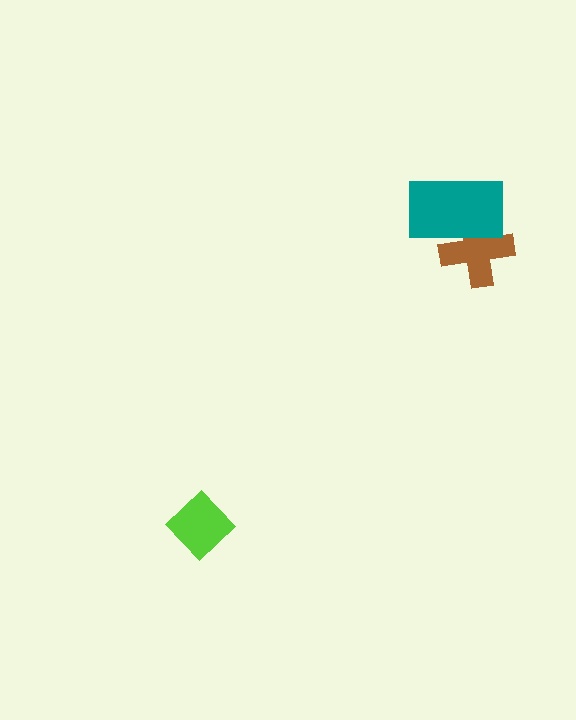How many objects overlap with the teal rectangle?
1 object overlaps with the teal rectangle.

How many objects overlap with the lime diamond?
0 objects overlap with the lime diamond.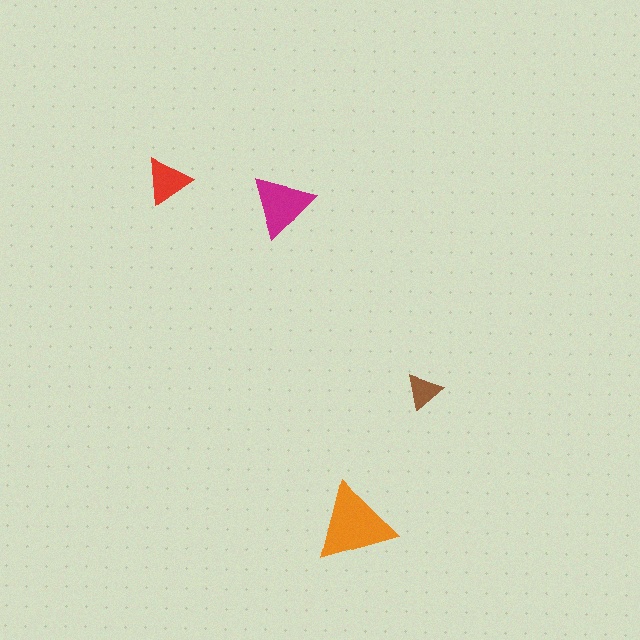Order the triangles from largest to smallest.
the orange one, the magenta one, the red one, the brown one.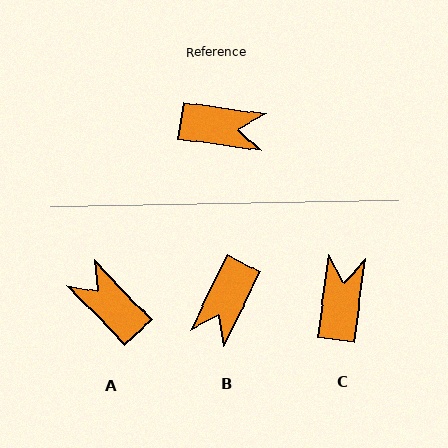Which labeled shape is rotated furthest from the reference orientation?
A, about 141 degrees away.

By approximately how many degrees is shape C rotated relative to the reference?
Approximately 91 degrees counter-clockwise.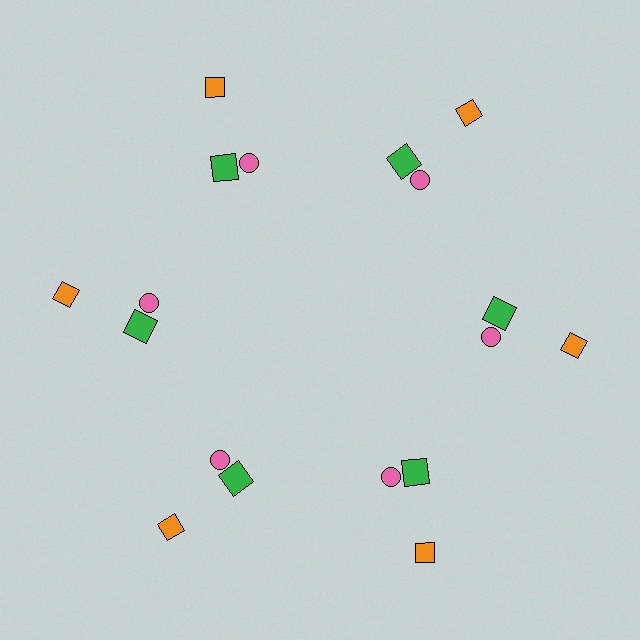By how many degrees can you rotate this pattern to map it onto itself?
The pattern maps onto itself every 60 degrees of rotation.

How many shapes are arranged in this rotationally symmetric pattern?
There are 18 shapes, arranged in 6 groups of 3.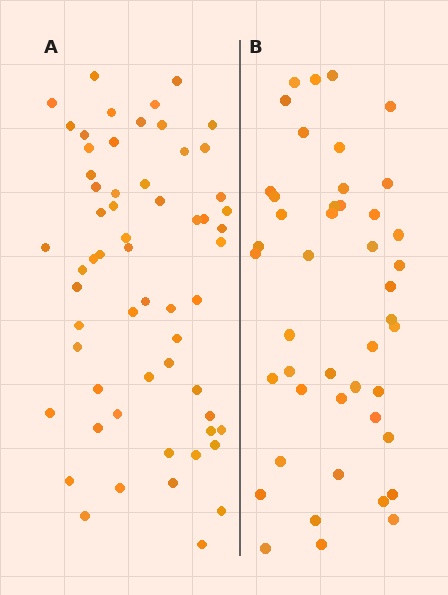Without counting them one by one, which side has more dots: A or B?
Region A (the left region) has more dots.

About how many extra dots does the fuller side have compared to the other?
Region A has approximately 15 more dots than region B.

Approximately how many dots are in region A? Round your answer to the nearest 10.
About 60 dots.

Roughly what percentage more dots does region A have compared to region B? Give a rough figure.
About 35% more.